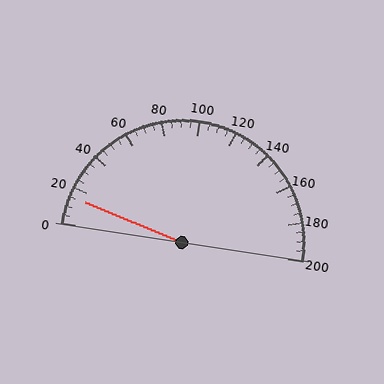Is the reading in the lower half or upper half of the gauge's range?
The reading is in the lower half of the range (0 to 200).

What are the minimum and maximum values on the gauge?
The gauge ranges from 0 to 200.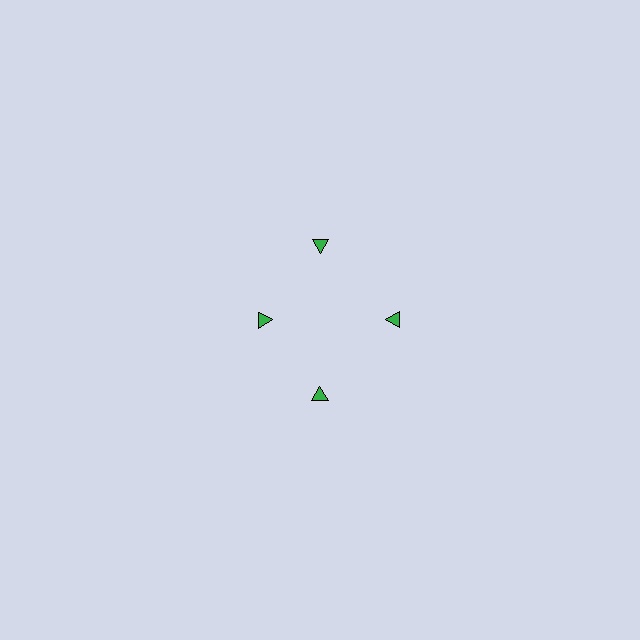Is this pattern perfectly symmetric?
No. The 4 green triangles are arranged in a ring, but one element near the 9 o'clock position is pulled inward toward the center, breaking the 4-fold rotational symmetry.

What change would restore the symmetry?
The symmetry would be restored by moving it outward, back onto the ring so that all 4 triangles sit at equal angles and equal distance from the center.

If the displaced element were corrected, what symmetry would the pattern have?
It would have 4-fold rotational symmetry — the pattern would map onto itself every 90 degrees.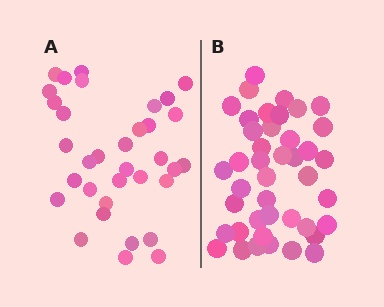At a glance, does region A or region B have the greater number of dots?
Region B (the right region) has more dots.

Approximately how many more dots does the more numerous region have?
Region B has roughly 8 or so more dots than region A.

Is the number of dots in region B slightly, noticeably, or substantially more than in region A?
Region B has only slightly more — the two regions are fairly close. The ratio is roughly 1.2 to 1.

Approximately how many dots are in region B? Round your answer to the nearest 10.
About 40 dots. (The exact count is 42, which rounds to 40.)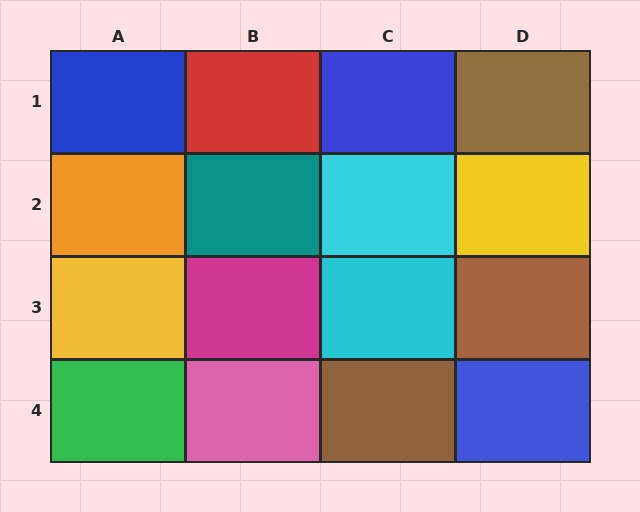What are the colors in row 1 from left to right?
Blue, red, blue, brown.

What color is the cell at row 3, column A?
Yellow.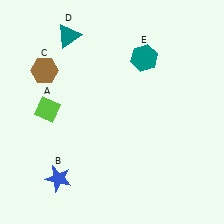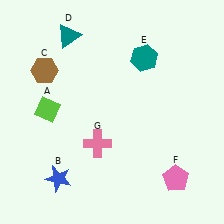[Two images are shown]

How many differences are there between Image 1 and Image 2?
There are 2 differences between the two images.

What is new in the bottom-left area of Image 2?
A pink cross (G) was added in the bottom-left area of Image 2.